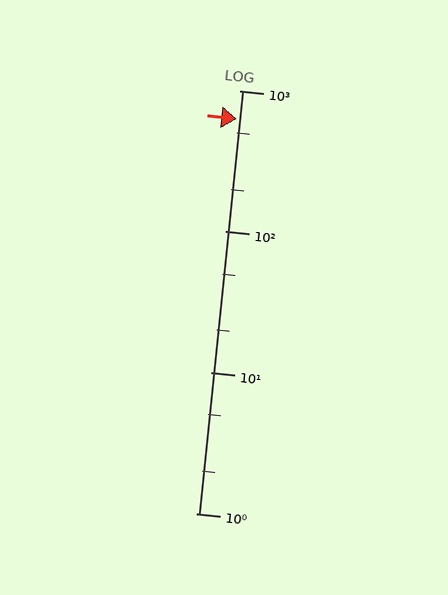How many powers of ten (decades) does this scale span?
The scale spans 3 decades, from 1 to 1000.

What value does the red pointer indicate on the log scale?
The pointer indicates approximately 630.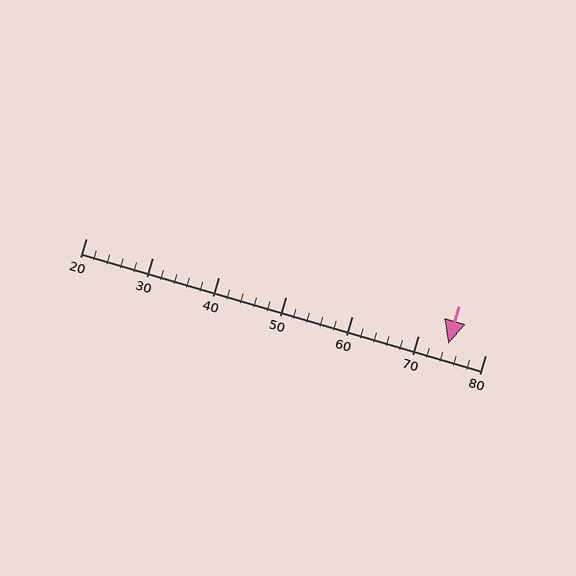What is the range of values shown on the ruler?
The ruler shows values from 20 to 80.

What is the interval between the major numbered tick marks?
The major tick marks are spaced 10 units apart.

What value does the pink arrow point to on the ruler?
The pink arrow points to approximately 74.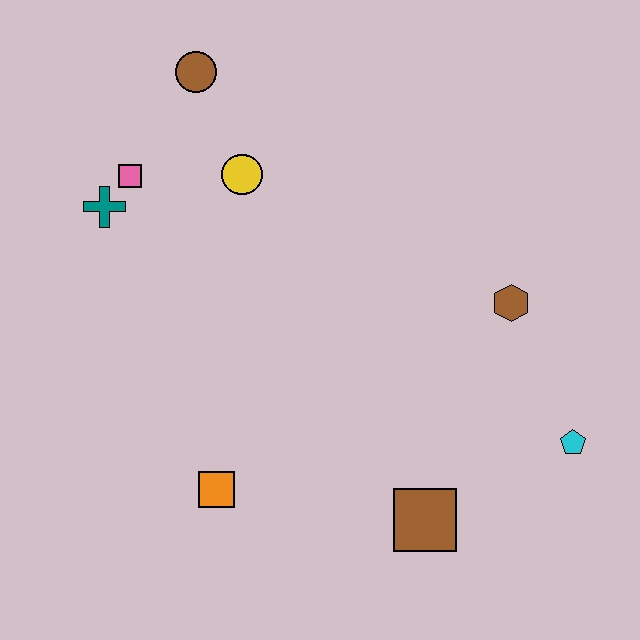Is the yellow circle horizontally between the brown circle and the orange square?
No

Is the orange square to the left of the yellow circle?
Yes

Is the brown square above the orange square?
No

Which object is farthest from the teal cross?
The cyan pentagon is farthest from the teal cross.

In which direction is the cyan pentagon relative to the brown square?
The cyan pentagon is to the right of the brown square.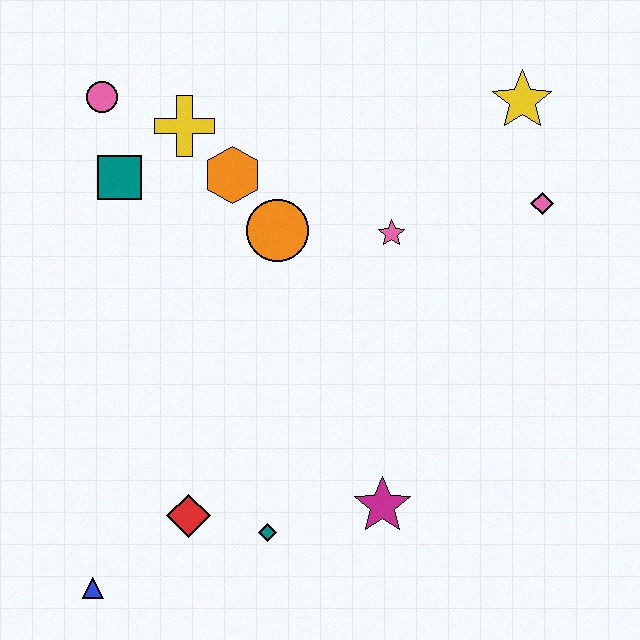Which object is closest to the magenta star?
The teal diamond is closest to the magenta star.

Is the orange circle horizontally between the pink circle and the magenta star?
Yes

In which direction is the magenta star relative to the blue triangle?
The magenta star is to the right of the blue triangle.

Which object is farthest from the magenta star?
The pink circle is farthest from the magenta star.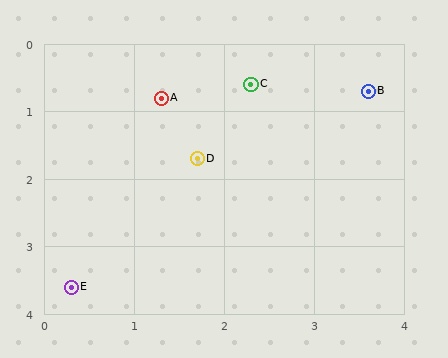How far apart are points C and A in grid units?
Points C and A are about 1.0 grid units apart.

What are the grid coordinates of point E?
Point E is at approximately (0.3, 3.6).